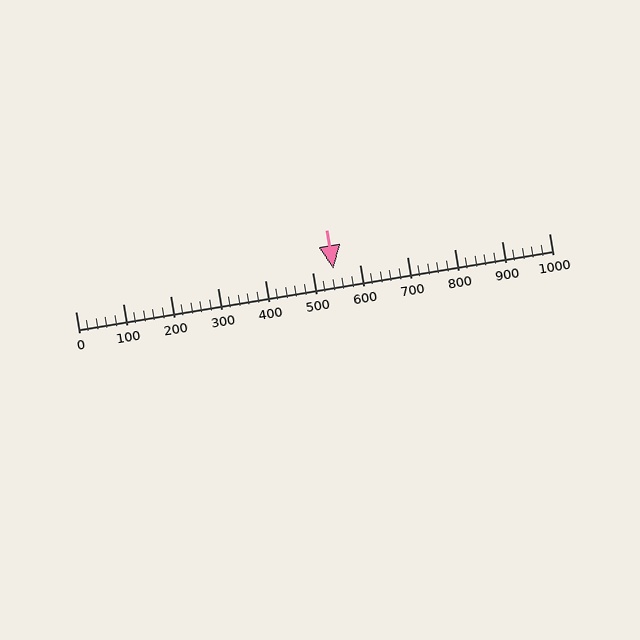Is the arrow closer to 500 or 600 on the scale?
The arrow is closer to 500.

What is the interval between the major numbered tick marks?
The major tick marks are spaced 100 units apart.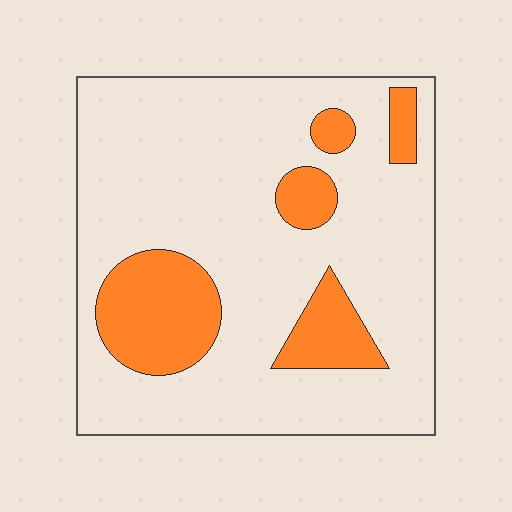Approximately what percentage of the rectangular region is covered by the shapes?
Approximately 20%.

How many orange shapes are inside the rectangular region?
5.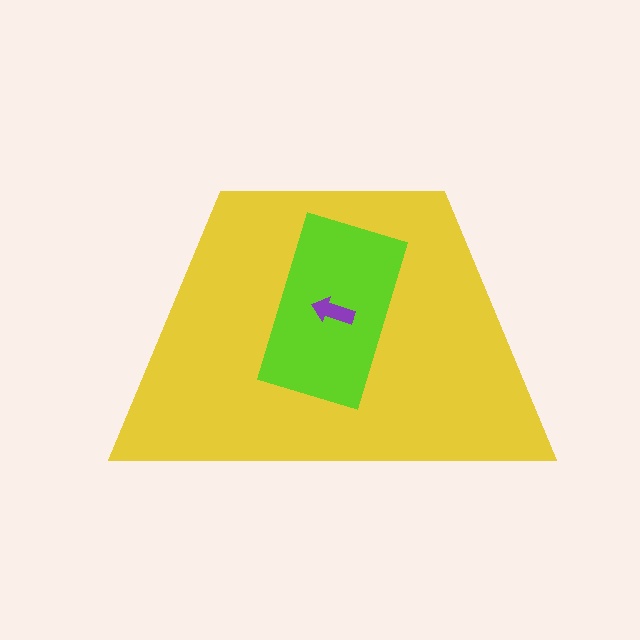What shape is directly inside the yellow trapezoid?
The lime rectangle.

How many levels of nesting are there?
3.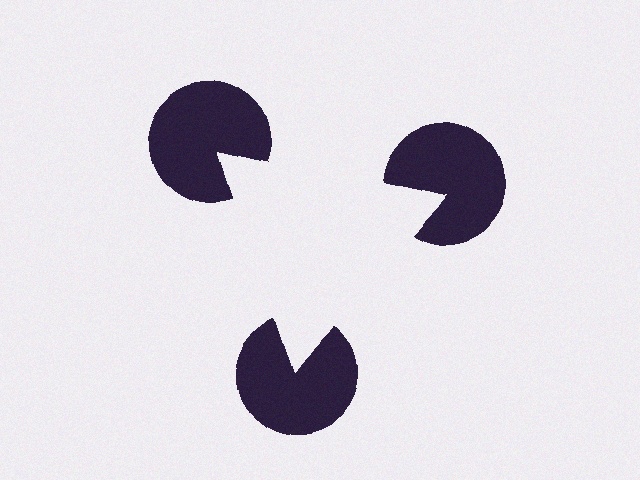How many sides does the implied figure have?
3 sides.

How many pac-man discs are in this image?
There are 3 — one at each vertex of the illusory triangle.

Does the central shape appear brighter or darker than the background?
It typically appears slightly brighter than the background, even though no actual brightness change is drawn.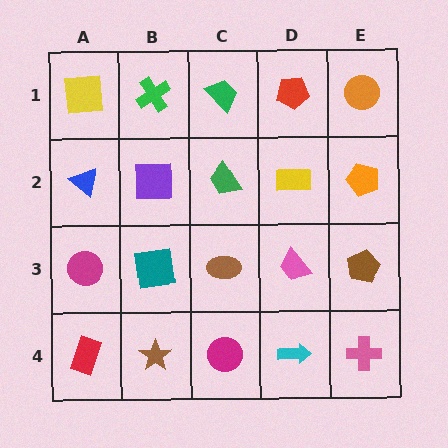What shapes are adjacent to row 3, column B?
A purple square (row 2, column B), a brown star (row 4, column B), a magenta circle (row 3, column A), a brown ellipse (row 3, column C).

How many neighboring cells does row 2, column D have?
4.